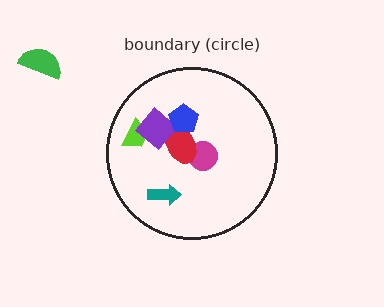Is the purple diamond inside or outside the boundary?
Inside.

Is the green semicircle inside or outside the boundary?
Outside.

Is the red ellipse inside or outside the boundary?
Inside.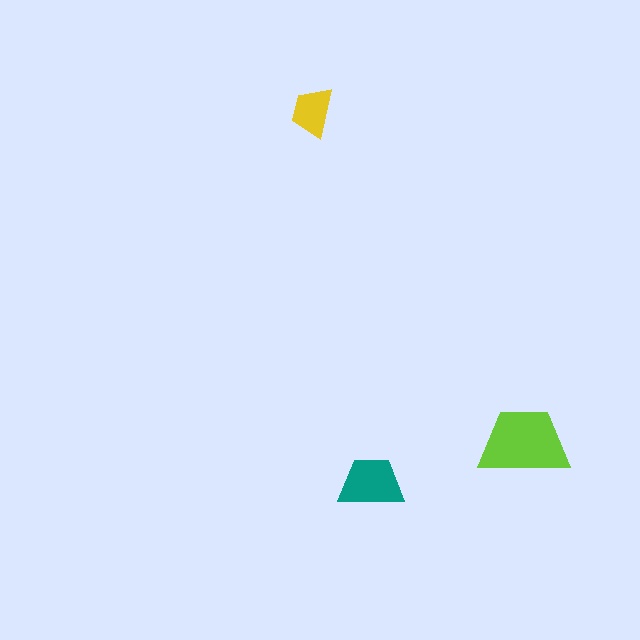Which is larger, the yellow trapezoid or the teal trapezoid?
The teal one.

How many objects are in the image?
There are 3 objects in the image.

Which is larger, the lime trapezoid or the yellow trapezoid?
The lime one.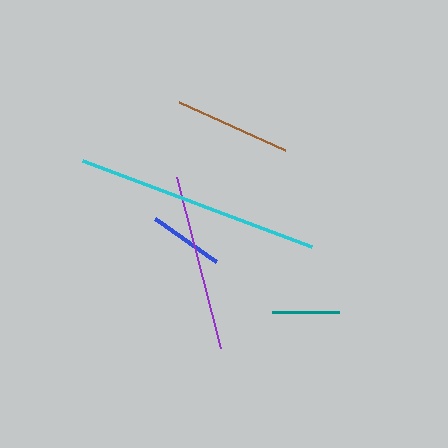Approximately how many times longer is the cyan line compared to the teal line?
The cyan line is approximately 3.7 times the length of the teal line.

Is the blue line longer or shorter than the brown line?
The brown line is longer than the blue line.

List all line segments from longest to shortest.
From longest to shortest: cyan, purple, brown, blue, teal.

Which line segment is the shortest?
The teal line is the shortest at approximately 67 pixels.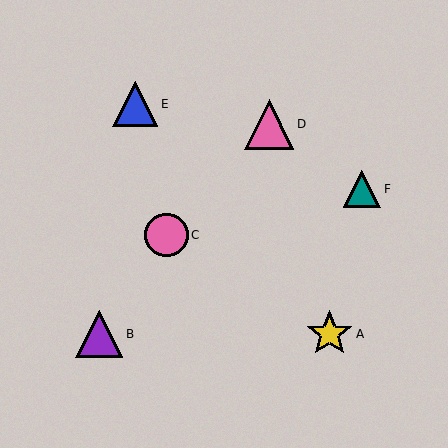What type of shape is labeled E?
Shape E is a blue triangle.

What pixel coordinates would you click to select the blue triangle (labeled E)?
Click at (135, 104) to select the blue triangle E.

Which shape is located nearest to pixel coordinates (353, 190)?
The teal triangle (labeled F) at (362, 189) is nearest to that location.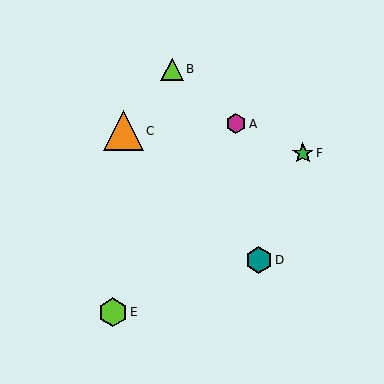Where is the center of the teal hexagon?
The center of the teal hexagon is at (259, 260).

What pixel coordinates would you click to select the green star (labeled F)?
Click at (303, 153) to select the green star F.